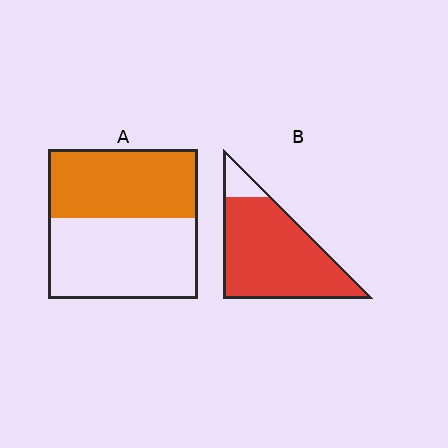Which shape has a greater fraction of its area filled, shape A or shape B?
Shape B.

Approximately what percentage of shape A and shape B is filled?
A is approximately 45% and B is approximately 90%.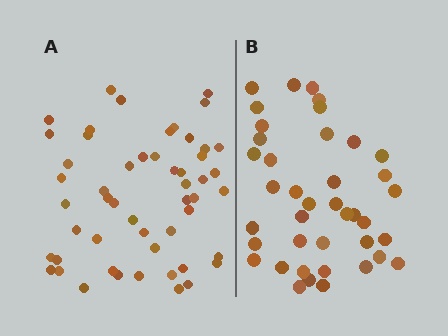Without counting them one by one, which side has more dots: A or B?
Region A (the left region) has more dots.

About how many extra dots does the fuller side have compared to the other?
Region A has roughly 12 or so more dots than region B.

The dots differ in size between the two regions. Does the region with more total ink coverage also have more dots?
No. Region B has more total ink coverage because its dots are larger, but region A actually contains more individual dots. Total area can be misleading — the number of items is what matters here.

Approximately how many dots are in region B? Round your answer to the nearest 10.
About 40 dots.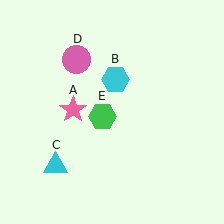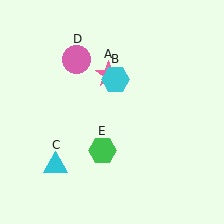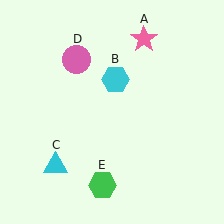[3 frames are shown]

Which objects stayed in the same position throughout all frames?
Cyan hexagon (object B) and cyan triangle (object C) and pink circle (object D) remained stationary.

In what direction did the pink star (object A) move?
The pink star (object A) moved up and to the right.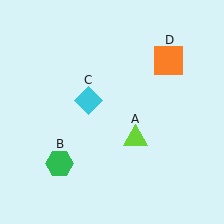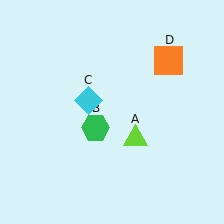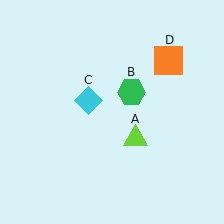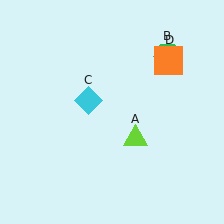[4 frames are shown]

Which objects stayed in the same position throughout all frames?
Lime triangle (object A) and cyan diamond (object C) and orange square (object D) remained stationary.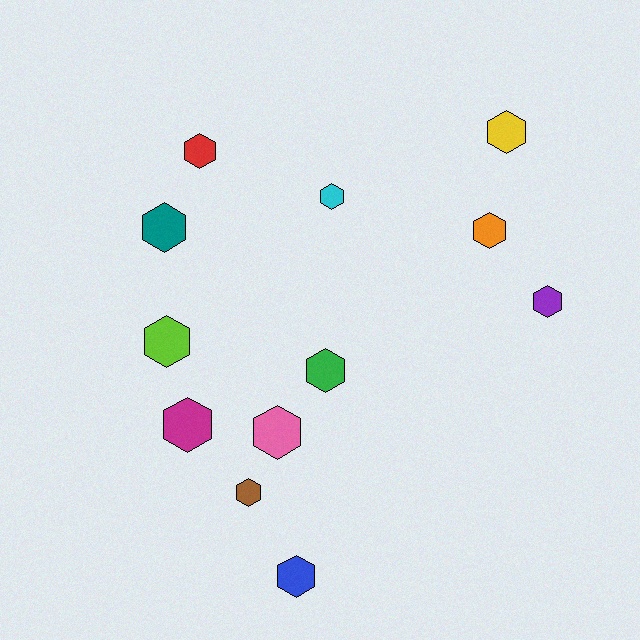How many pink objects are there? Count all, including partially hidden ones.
There is 1 pink object.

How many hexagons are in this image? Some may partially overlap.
There are 12 hexagons.